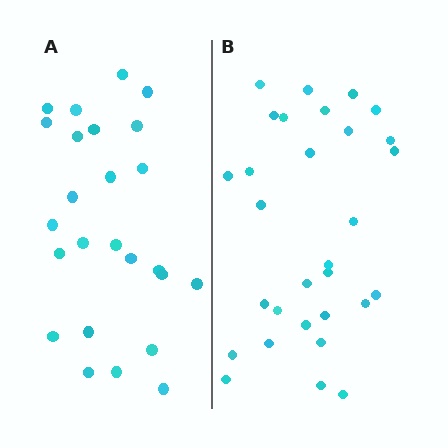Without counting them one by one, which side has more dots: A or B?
Region B (the right region) has more dots.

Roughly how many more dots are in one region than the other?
Region B has about 5 more dots than region A.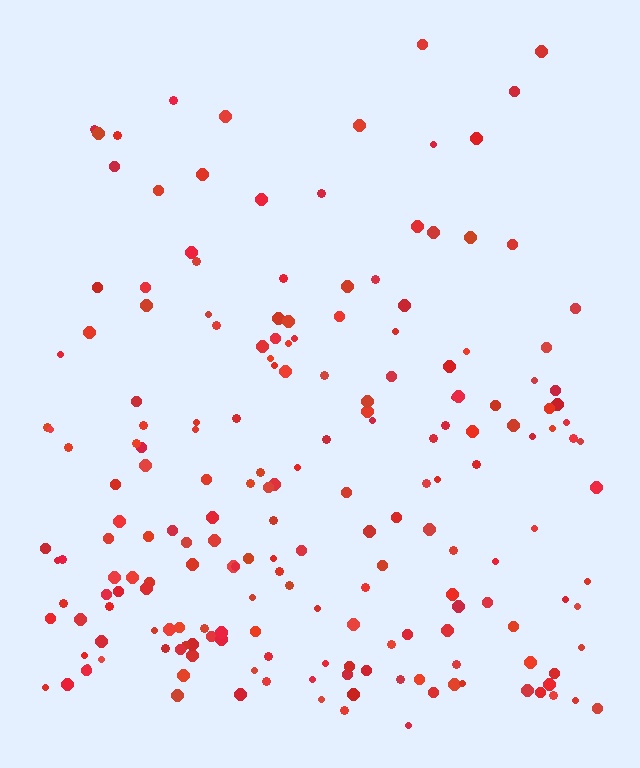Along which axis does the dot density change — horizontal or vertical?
Vertical.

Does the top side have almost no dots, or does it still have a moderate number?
Still a moderate number, just noticeably fewer than the bottom.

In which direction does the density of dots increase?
From top to bottom, with the bottom side densest.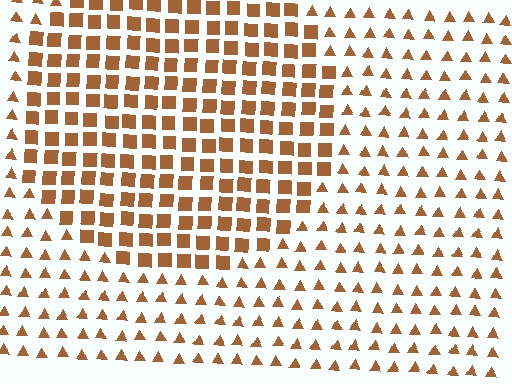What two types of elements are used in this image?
The image uses squares inside the circle region and triangles outside it.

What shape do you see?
I see a circle.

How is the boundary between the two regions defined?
The boundary is defined by a change in element shape: squares inside vs. triangles outside. All elements share the same color and spacing.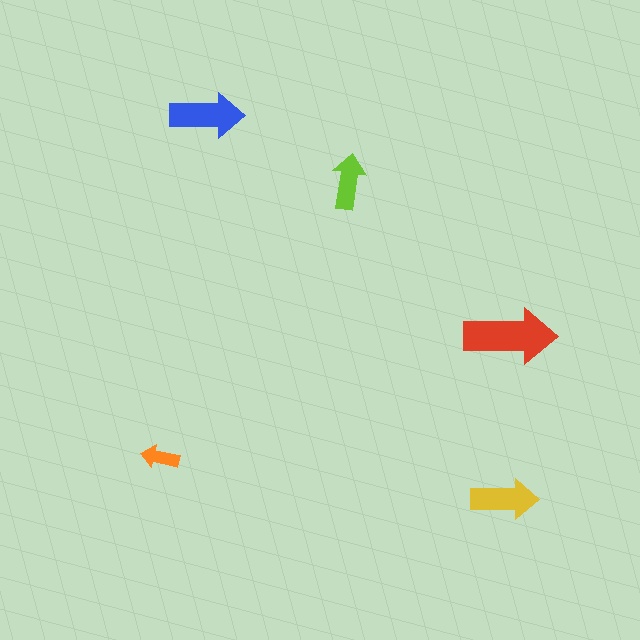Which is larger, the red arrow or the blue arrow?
The red one.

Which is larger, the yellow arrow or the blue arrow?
The blue one.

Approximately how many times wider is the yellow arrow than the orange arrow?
About 2 times wider.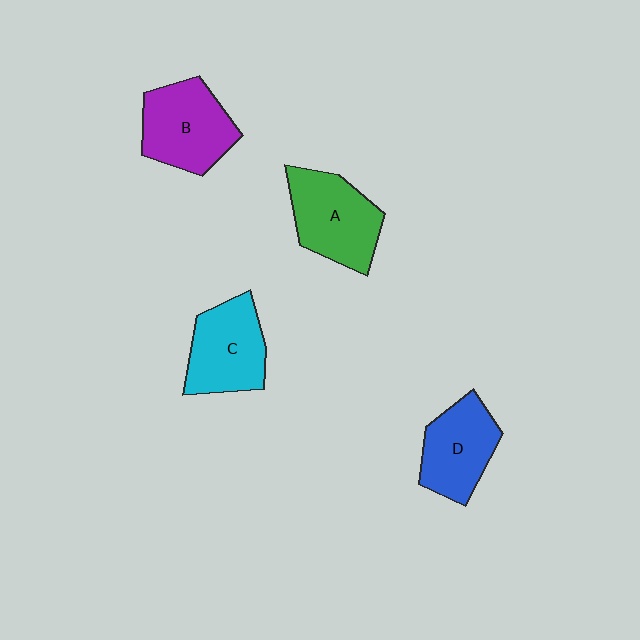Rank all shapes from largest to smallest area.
From largest to smallest: A (green), B (purple), C (cyan), D (blue).